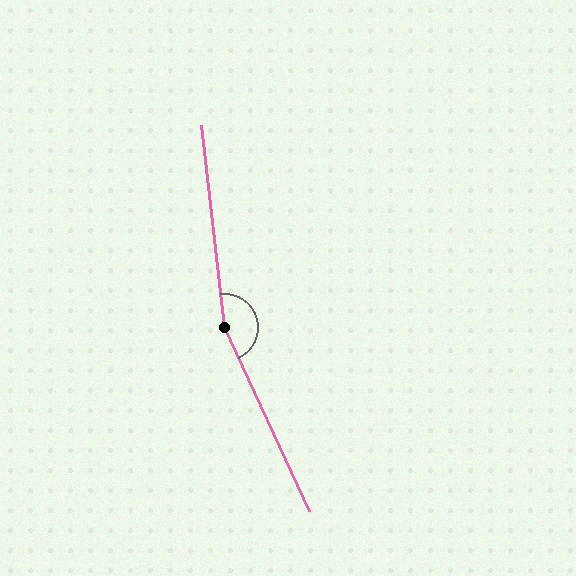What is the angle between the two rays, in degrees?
Approximately 162 degrees.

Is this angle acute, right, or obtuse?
It is obtuse.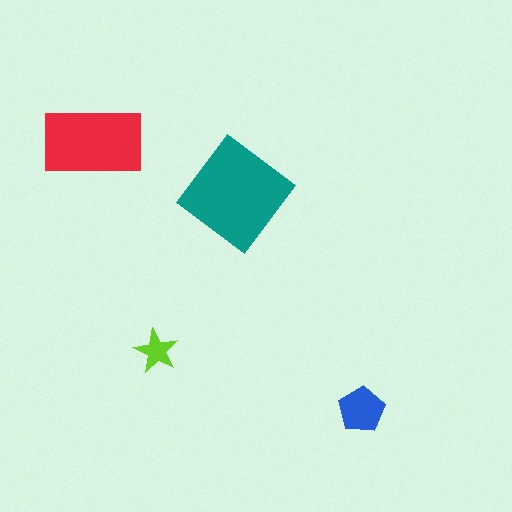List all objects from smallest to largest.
The lime star, the blue pentagon, the red rectangle, the teal diamond.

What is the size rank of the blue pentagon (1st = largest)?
3rd.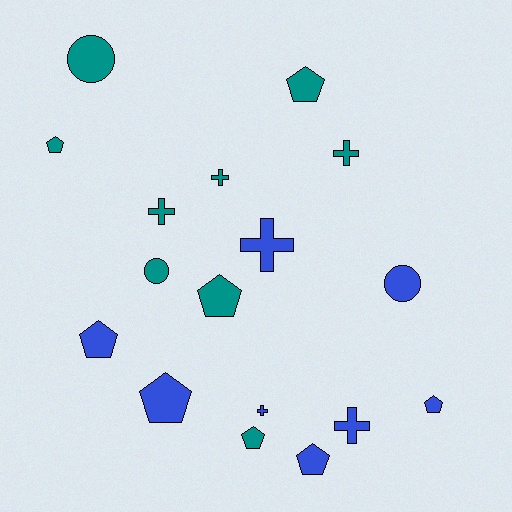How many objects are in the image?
There are 17 objects.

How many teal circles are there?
There are 2 teal circles.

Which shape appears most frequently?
Pentagon, with 8 objects.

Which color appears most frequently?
Teal, with 9 objects.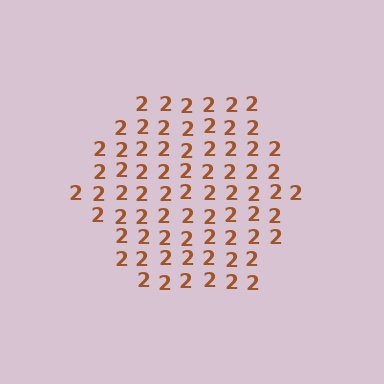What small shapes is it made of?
It is made of small digit 2's.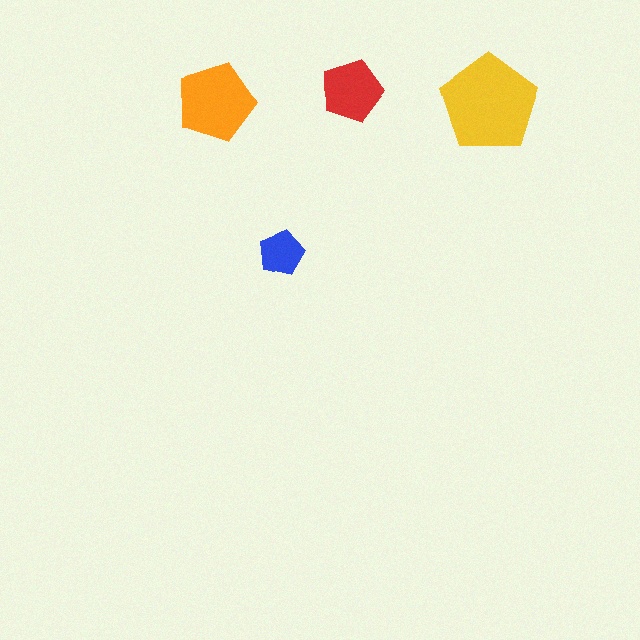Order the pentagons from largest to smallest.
the yellow one, the orange one, the red one, the blue one.